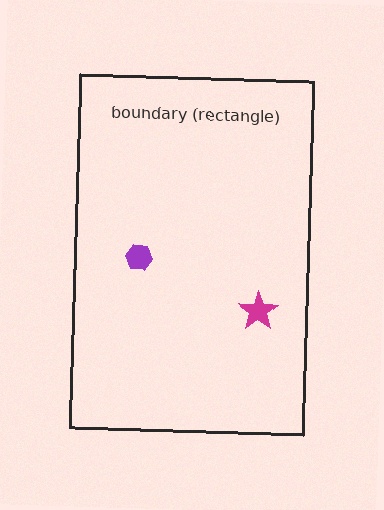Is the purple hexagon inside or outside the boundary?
Inside.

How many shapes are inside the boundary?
2 inside, 0 outside.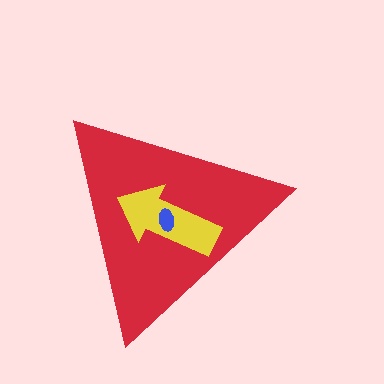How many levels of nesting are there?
3.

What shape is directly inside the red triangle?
The yellow arrow.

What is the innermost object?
The blue ellipse.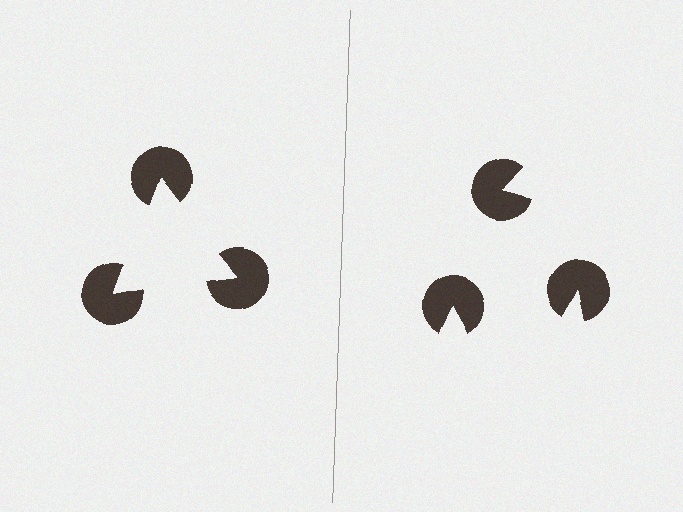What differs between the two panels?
The pac-man discs are positioned identically on both sides; only the wedge orientations differ. On the left they align to a triangle; on the right they are misaligned.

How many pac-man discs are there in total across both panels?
6 — 3 on each side.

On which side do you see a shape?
An illusory triangle appears on the left side. On the right side the wedge cuts are rotated, so no coherent shape forms.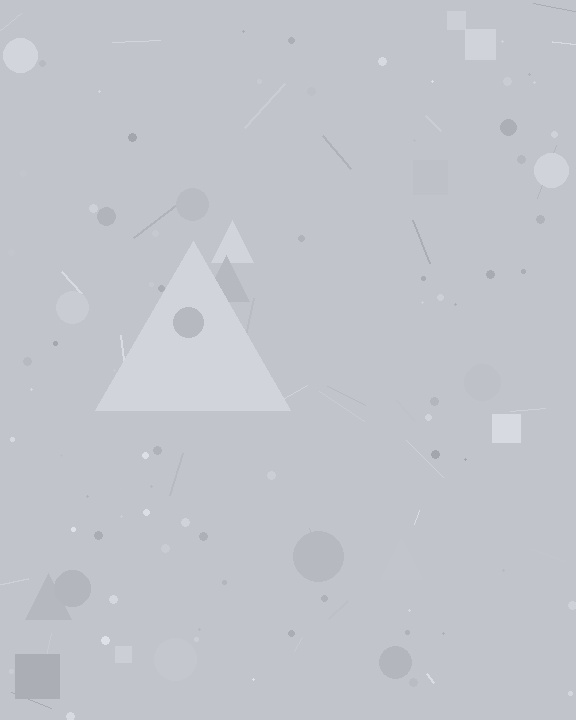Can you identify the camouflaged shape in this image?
The camouflaged shape is a triangle.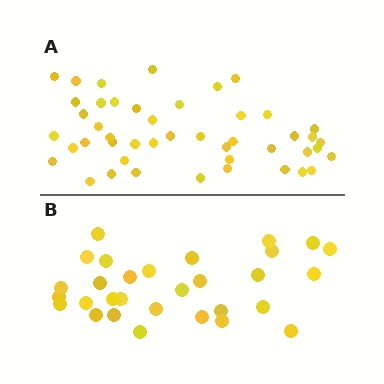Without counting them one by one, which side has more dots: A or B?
Region A (the top region) has more dots.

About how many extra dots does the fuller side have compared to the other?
Region A has approximately 15 more dots than region B.